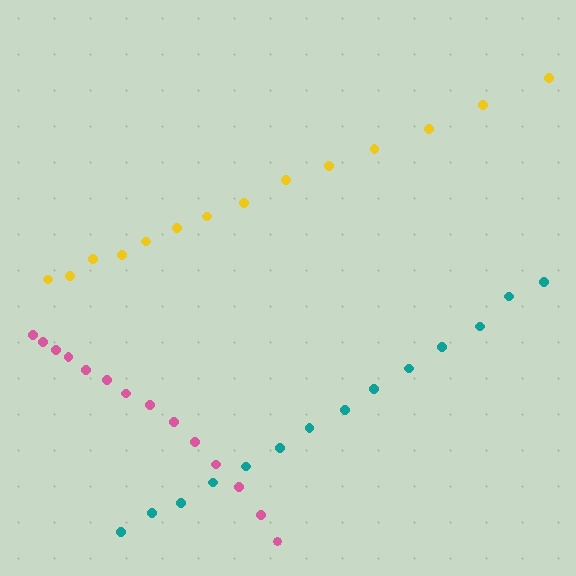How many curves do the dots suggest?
There are 3 distinct paths.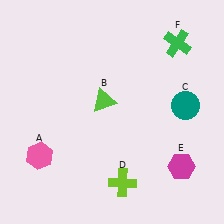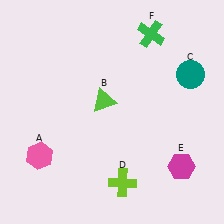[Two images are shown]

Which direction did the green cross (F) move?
The green cross (F) moved left.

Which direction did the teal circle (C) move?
The teal circle (C) moved up.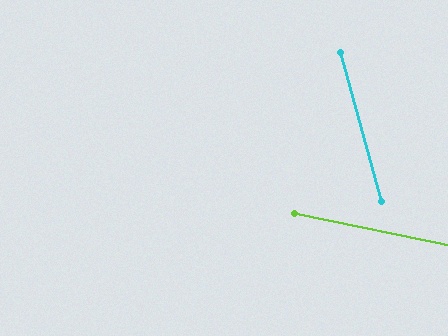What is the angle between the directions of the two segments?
Approximately 63 degrees.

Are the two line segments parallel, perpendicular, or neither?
Neither parallel nor perpendicular — they differ by about 63°.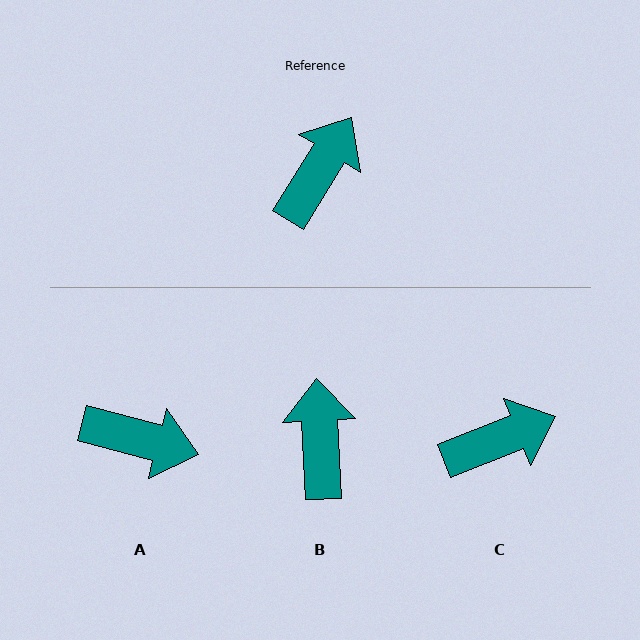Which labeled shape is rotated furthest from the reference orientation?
A, about 73 degrees away.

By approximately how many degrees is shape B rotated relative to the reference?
Approximately 35 degrees counter-clockwise.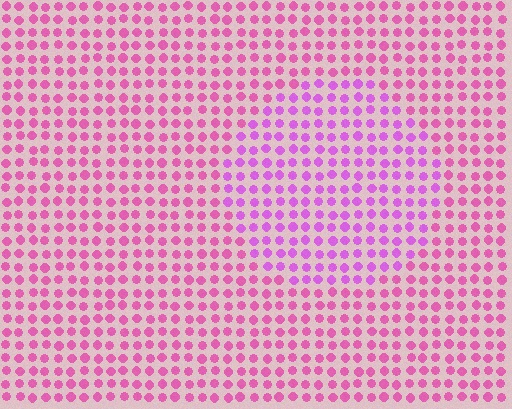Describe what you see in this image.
The image is filled with small pink elements in a uniform arrangement. A circle-shaped region is visible where the elements are tinted to a slightly different hue, forming a subtle color boundary.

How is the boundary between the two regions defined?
The boundary is defined purely by a slight shift in hue (about 27 degrees). Spacing, size, and orientation are identical on both sides.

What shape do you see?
I see a circle.